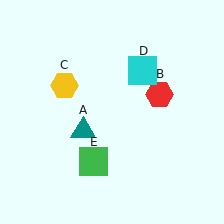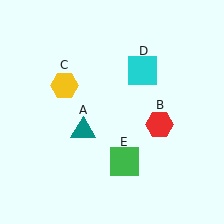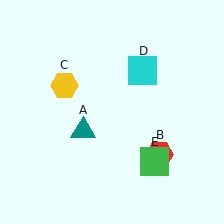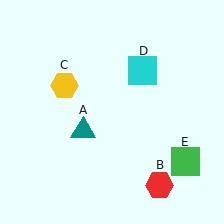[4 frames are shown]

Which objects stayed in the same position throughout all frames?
Teal triangle (object A) and yellow hexagon (object C) and cyan square (object D) remained stationary.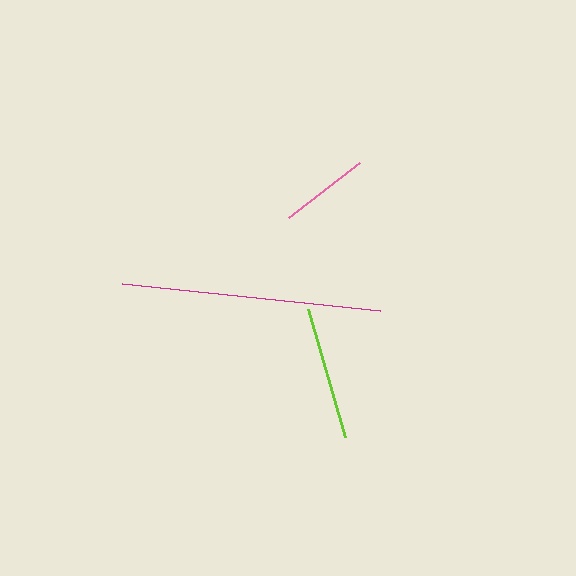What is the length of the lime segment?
The lime segment is approximately 133 pixels long.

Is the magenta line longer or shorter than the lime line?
The magenta line is longer than the lime line.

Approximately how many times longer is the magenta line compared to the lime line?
The magenta line is approximately 2.0 times the length of the lime line.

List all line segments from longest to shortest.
From longest to shortest: magenta, lime, pink.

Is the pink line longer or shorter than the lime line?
The lime line is longer than the pink line.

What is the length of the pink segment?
The pink segment is approximately 89 pixels long.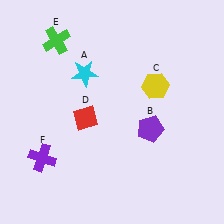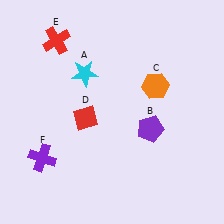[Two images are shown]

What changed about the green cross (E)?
In Image 1, E is green. In Image 2, it changed to red.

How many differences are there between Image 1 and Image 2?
There are 2 differences between the two images.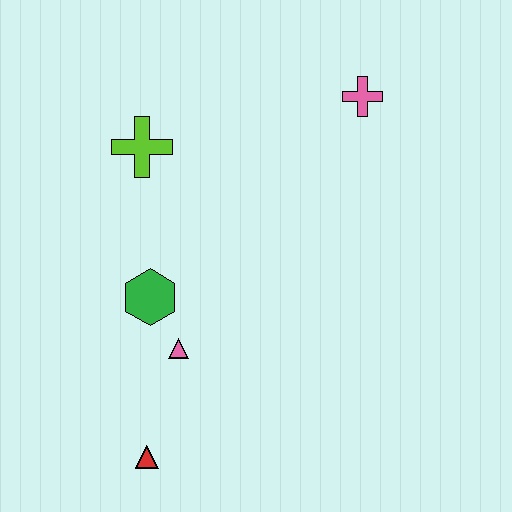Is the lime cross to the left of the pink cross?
Yes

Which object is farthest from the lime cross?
The red triangle is farthest from the lime cross.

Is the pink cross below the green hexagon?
No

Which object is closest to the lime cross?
The green hexagon is closest to the lime cross.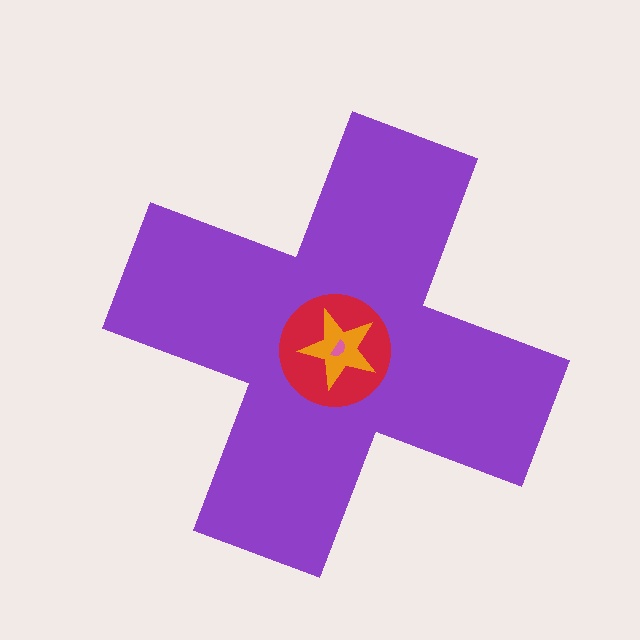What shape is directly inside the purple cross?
The red circle.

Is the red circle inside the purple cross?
Yes.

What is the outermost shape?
The purple cross.